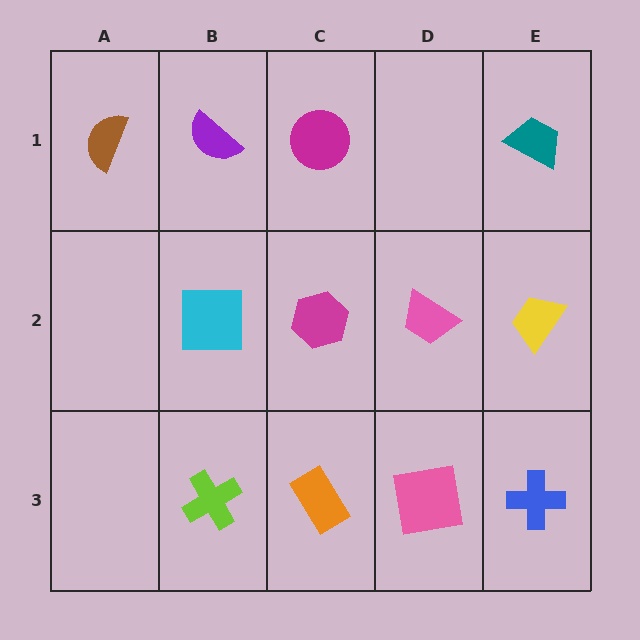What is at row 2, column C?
A magenta hexagon.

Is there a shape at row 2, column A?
No, that cell is empty.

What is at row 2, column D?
A pink trapezoid.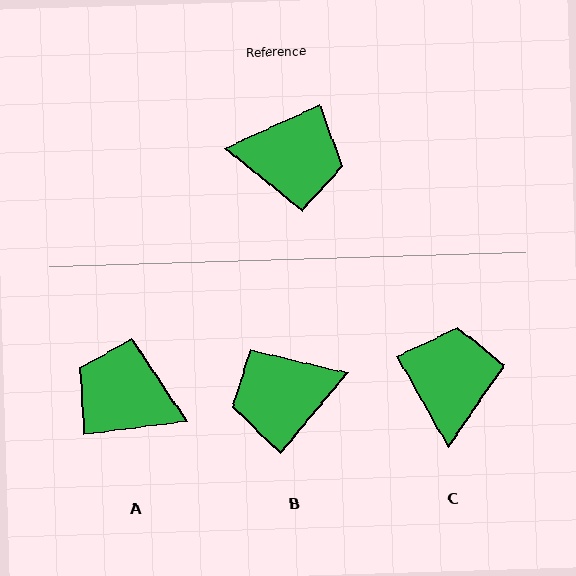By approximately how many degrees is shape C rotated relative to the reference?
Approximately 95 degrees counter-clockwise.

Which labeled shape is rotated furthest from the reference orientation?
A, about 163 degrees away.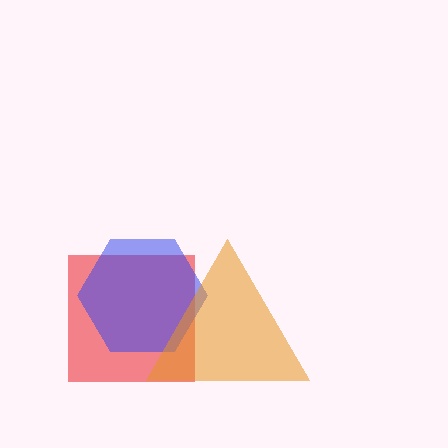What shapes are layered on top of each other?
The layered shapes are: a red square, a blue hexagon, an orange triangle.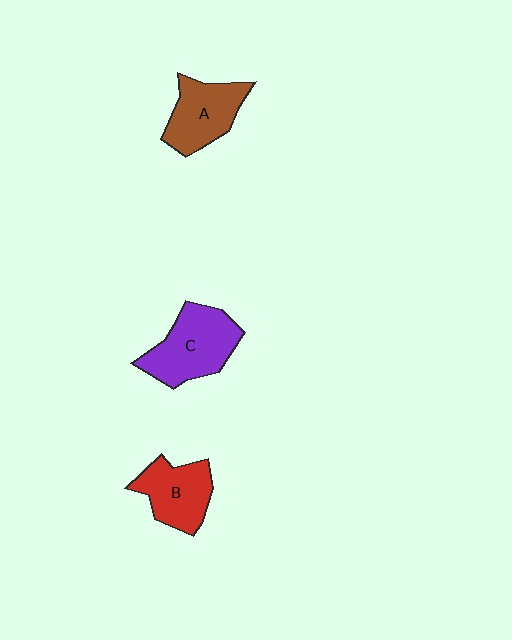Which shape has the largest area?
Shape C (purple).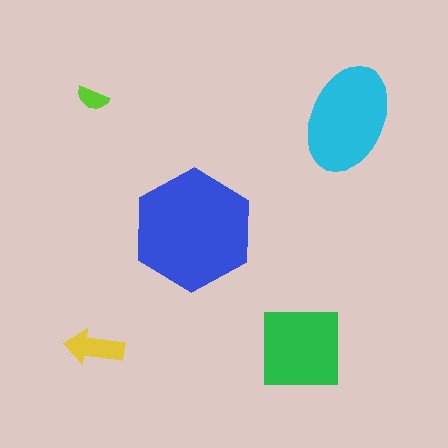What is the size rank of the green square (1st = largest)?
3rd.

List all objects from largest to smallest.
The blue hexagon, the cyan ellipse, the green square, the yellow arrow, the lime semicircle.